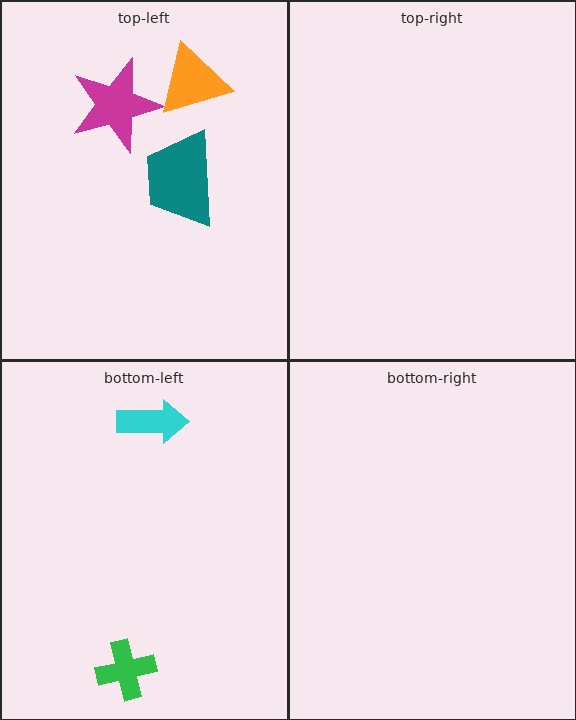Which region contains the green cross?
The bottom-left region.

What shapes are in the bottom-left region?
The green cross, the cyan arrow.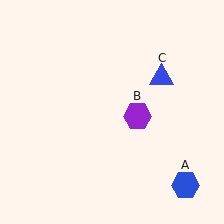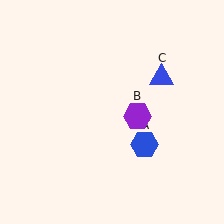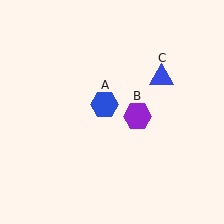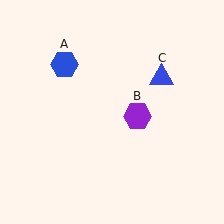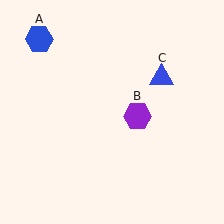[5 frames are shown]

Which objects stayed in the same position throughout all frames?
Purple hexagon (object B) and blue triangle (object C) remained stationary.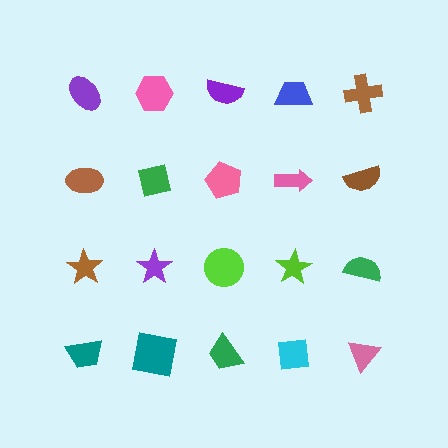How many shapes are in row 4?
5 shapes.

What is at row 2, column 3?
A pink pentagon.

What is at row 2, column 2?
A green square.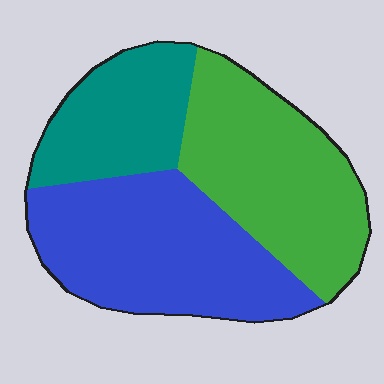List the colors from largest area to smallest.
From largest to smallest: blue, green, teal.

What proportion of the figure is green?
Green takes up about three eighths (3/8) of the figure.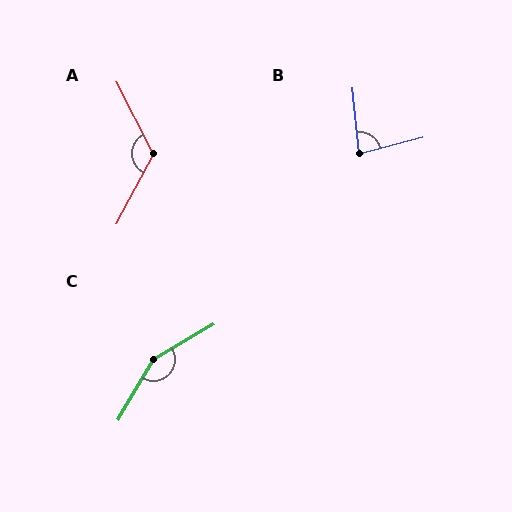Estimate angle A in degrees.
Approximately 125 degrees.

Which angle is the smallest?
B, at approximately 82 degrees.